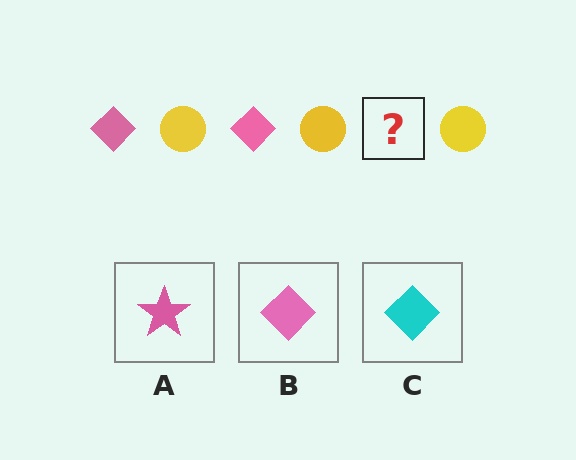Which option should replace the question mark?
Option B.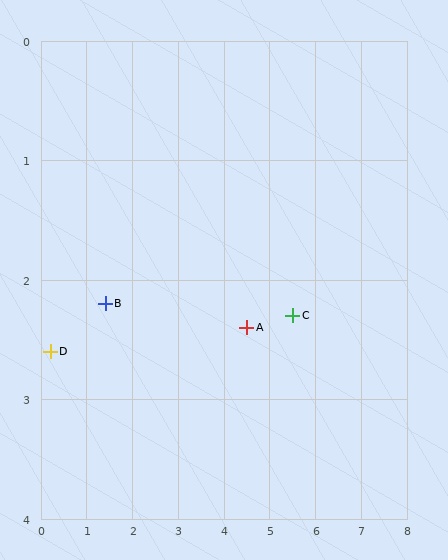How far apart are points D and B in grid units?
Points D and B are about 1.3 grid units apart.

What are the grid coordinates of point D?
Point D is at approximately (0.2, 2.6).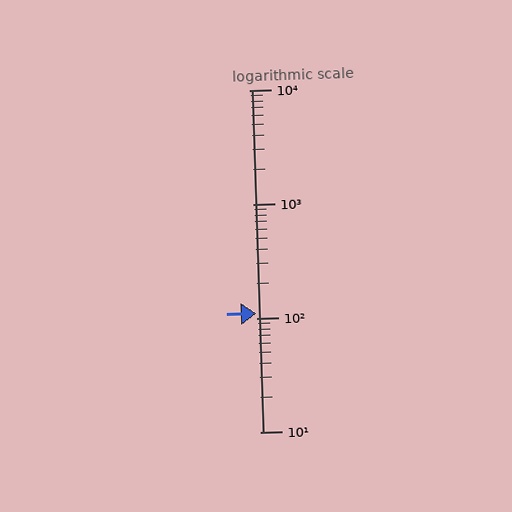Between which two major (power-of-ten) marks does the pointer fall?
The pointer is between 100 and 1000.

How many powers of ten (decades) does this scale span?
The scale spans 3 decades, from 10 to 10000.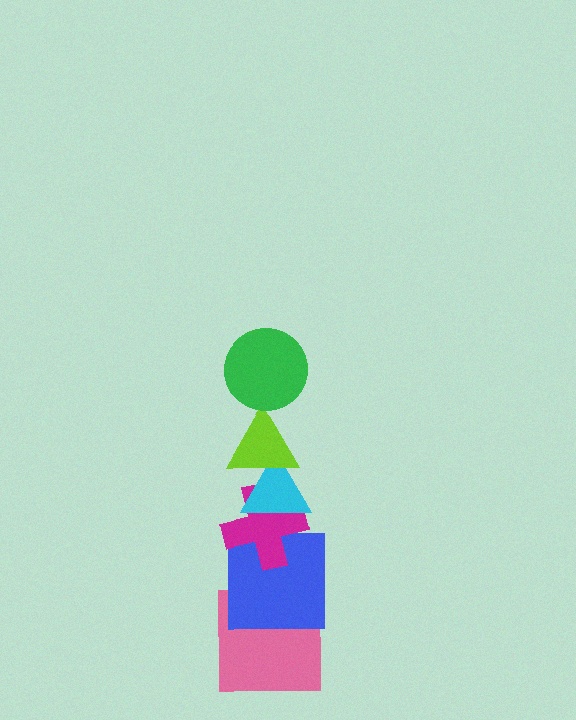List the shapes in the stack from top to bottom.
From top to bottom: the green circle, the lime triangle, the cyan triangle, the magenta cross, the blue square, the pink square.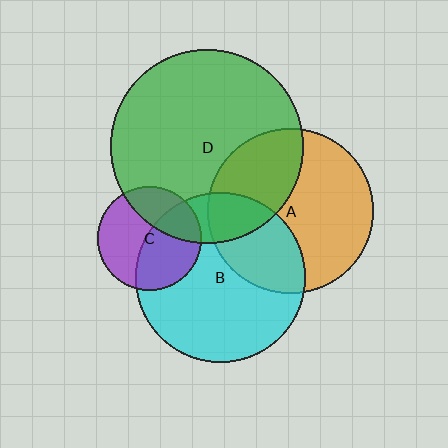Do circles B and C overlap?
Yes.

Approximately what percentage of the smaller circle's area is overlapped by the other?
Approximately 50%.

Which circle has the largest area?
Circle D (green).